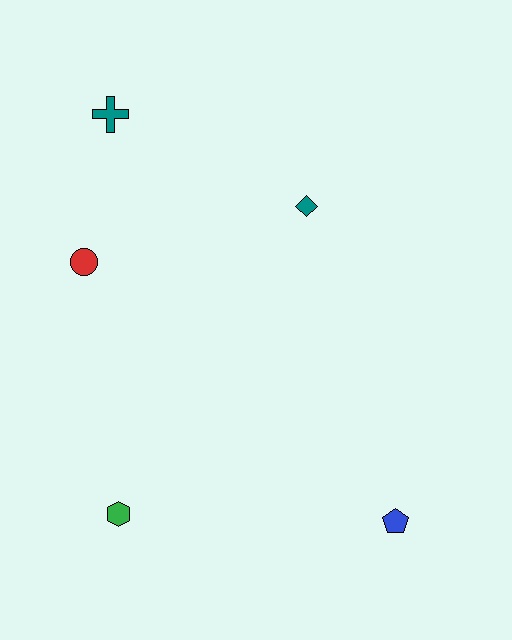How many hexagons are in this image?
There is 1 hexagon.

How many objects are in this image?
There are 5 objects.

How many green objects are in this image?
There is 1 green object.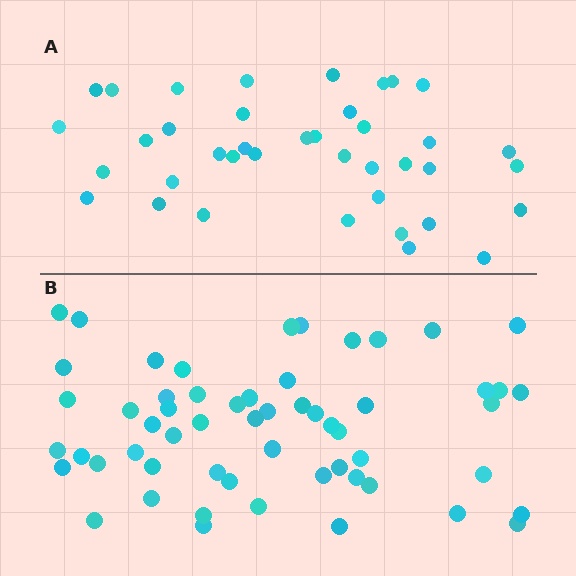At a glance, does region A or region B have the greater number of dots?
Region B (the bottom region) has more dots.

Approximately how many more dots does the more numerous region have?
Region B has approximately 20 more dots than region A.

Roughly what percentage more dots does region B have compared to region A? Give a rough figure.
About 45% more.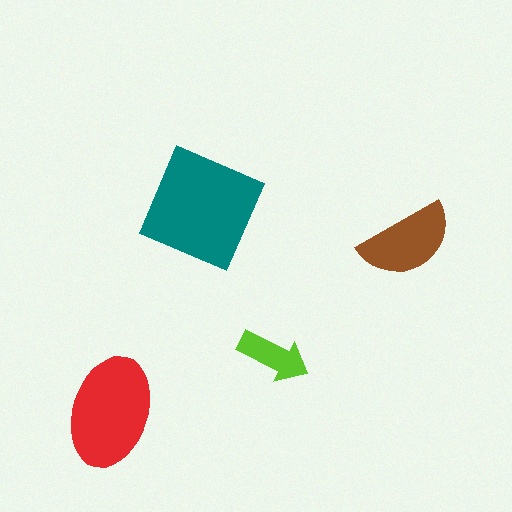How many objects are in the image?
There are 4 objects in the image.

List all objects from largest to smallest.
The teal square, the red ellipse, the brown semicircle, the lime arrow.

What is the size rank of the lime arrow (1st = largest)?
4th.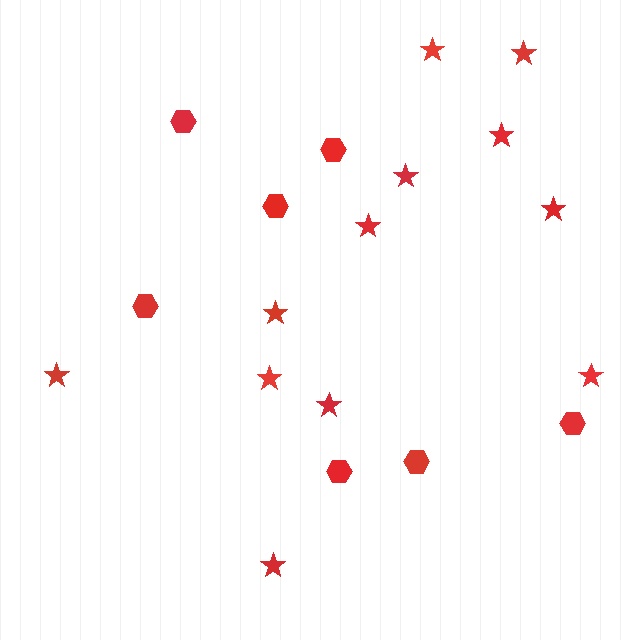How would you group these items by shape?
There are 2 groups: one group of stars (12) and one group of hexagons (7).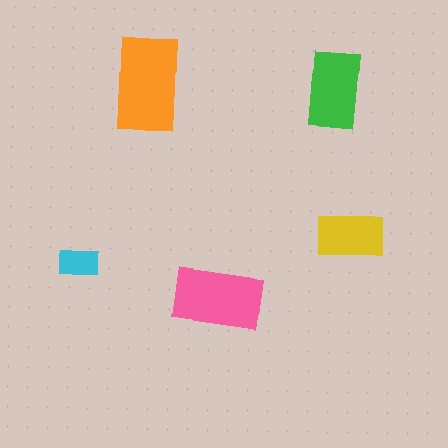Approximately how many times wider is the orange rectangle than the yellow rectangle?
About 1.5 times wider.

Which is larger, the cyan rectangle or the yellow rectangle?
The yellow one.